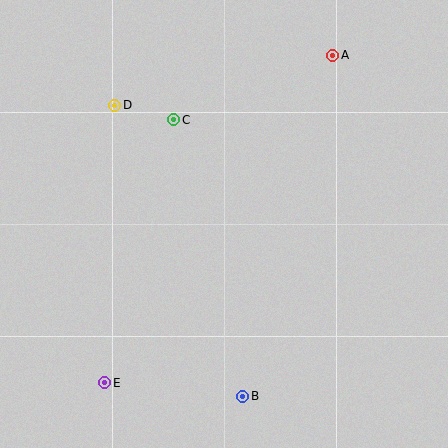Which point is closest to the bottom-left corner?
Point E is closest to the bottom-left corner.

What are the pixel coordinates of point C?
Point C is at (174, 120).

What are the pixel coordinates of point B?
Point B is at (243, 396).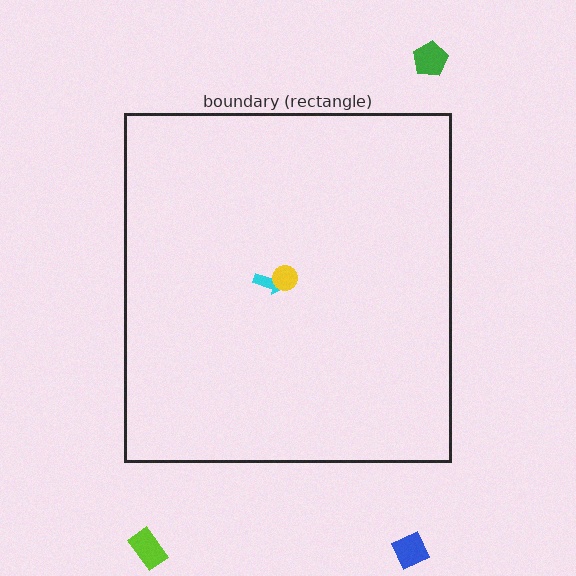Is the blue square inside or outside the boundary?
Outside.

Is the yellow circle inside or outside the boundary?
Inside.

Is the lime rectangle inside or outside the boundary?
Outside.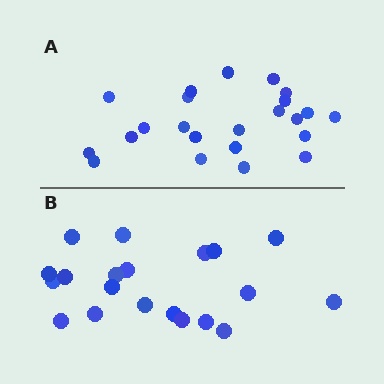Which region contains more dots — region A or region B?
Region A (the top region) has more dots.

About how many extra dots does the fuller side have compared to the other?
Region A has just a few more — roughly 2 or 3 more dots than region B.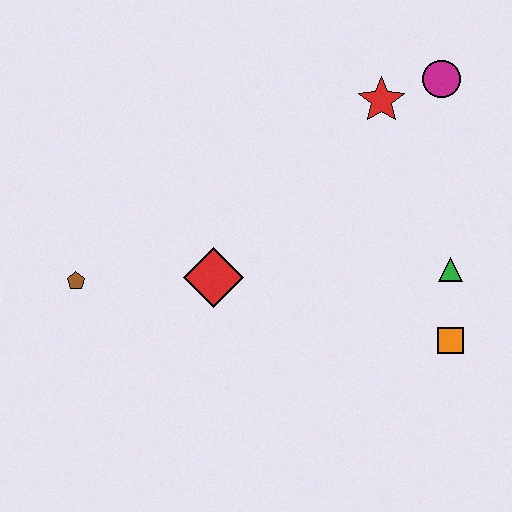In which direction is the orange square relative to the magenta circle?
The orange square is below the magenta circle.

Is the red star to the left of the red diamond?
No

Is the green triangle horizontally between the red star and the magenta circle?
No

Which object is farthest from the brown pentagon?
The magenta circle is farthest from the brown pentagon.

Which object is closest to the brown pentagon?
The red diamond is closest to the brown pentagon.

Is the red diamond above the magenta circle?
No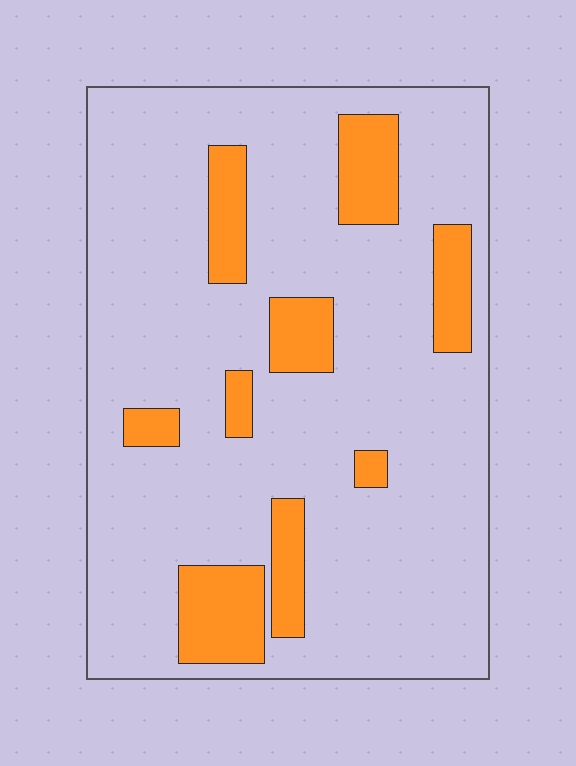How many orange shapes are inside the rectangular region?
9.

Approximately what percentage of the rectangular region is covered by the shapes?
Approximately 15%.